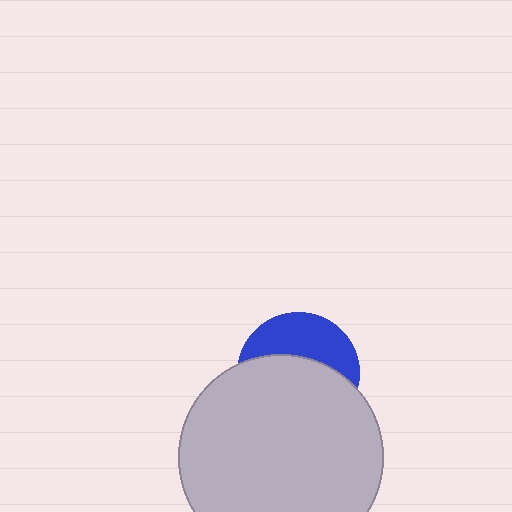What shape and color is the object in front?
The object in front is a light gray circle.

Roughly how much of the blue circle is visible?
A small part of it is visible (roughly 39%).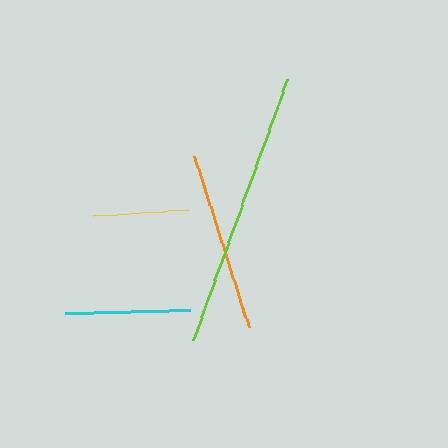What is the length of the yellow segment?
The yellow segment is approximately 96 pixels long.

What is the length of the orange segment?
The orange segment is approximately 180 pixels long.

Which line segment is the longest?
The lime line is the longest at approximately 277 pixels.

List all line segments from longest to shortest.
From longest to shortest: lime, orange, cyan, yellow.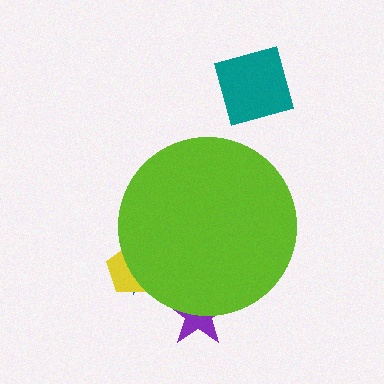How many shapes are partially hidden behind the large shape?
3 shapes are partially hidden.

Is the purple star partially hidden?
Yes, the purple star is partially hidden behind the lime circle.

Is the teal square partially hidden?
No, the teal square is fully visible.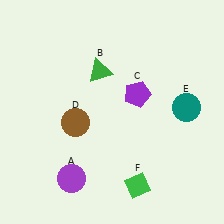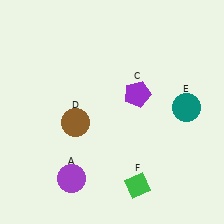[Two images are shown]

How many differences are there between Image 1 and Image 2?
There is 1 difference between the two images.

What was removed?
The green triangle (B) was removed in Image 2.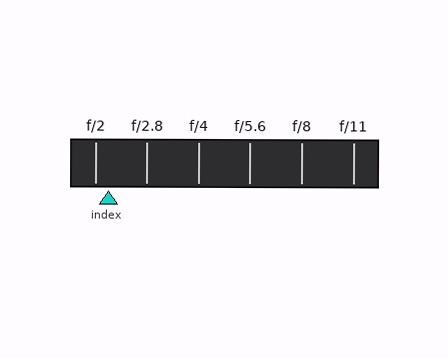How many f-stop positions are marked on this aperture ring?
There are 6 f-stop positions marked.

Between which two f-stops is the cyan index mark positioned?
The index mark is between f/2 and f/2.8.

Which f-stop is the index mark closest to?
The index mark is closest to f/2.